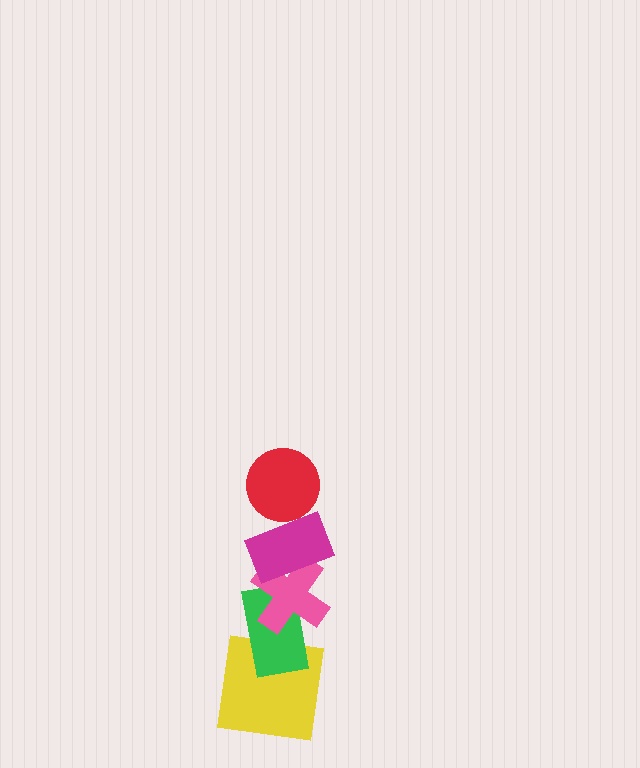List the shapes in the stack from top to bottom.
From top to bottom: the red circle, the magenta rectangle, the pink cross, the green rectangle, the yellow square.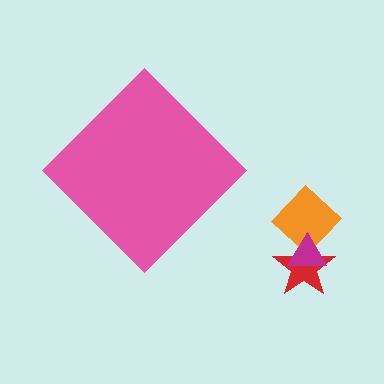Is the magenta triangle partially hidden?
No, the magenta triangle is fully visible.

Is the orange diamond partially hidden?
No, the orange diamond is fully visible.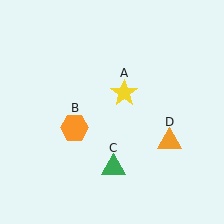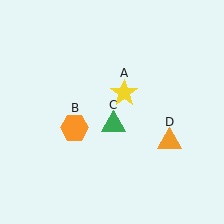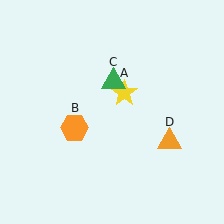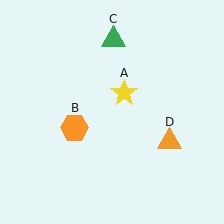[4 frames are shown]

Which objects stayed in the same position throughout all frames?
Yellow star (object A) and orange hexagon (object B) and orange triangle (object D) remained stationary.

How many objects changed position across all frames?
1 object changed position: green triangle (object C).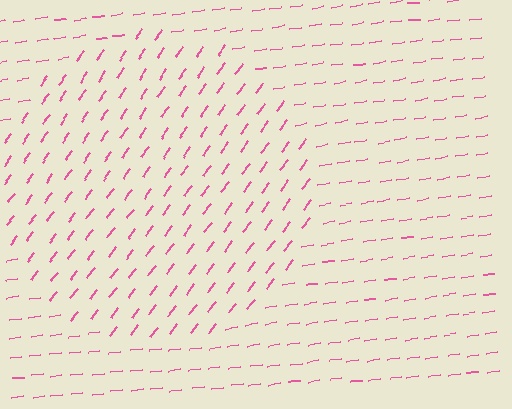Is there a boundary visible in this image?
Yes, there is a texture boundary formed by a change in line orientation.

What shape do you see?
I see a circle.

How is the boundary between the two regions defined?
The boundary is defined purely by a change in line orientation (approximately 45 degrees difference). All lines are the same color and thickness.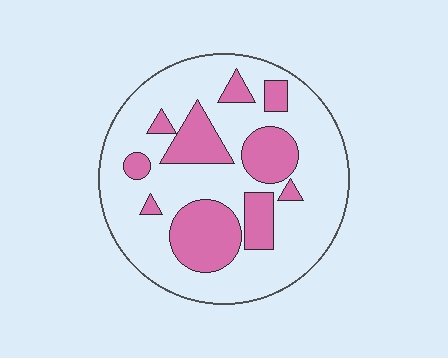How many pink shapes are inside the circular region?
10.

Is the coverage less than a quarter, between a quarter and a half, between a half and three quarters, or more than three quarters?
Between a quarter and a half.